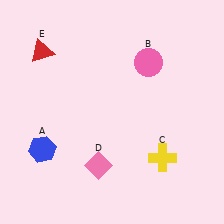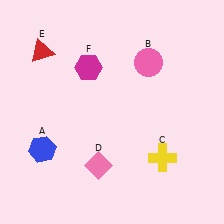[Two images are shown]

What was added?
A magenta hexagon (F) was added in Image 2.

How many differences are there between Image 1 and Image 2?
There is 1 difference between the two images.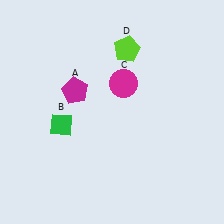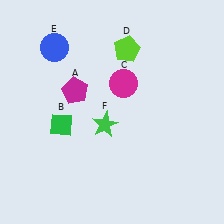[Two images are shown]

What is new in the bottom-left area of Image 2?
A green star (F) was added in the bottom-left area of Image 2.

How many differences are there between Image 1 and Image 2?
There are 2 differences between the two images.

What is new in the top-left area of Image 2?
A blue circle (E) was added in the top-left area of Image 2.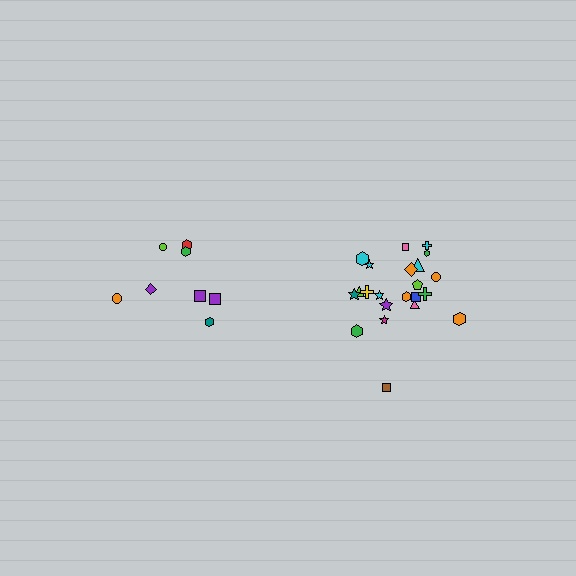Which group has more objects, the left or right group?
The right group.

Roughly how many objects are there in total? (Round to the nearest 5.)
Roughly 30 objects in total.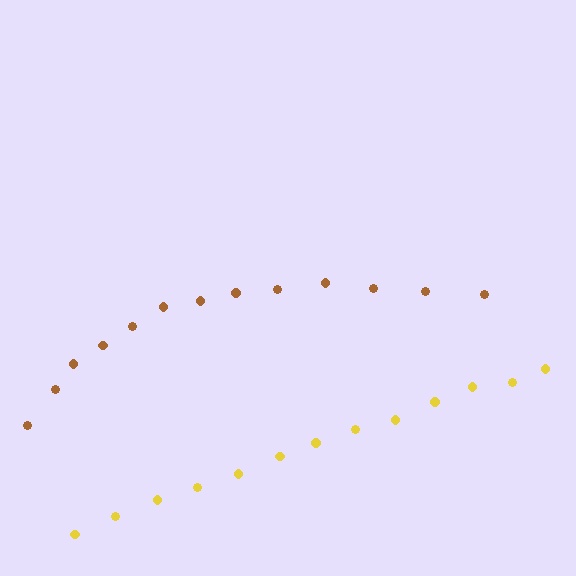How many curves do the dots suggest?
There are 2 distinct paths.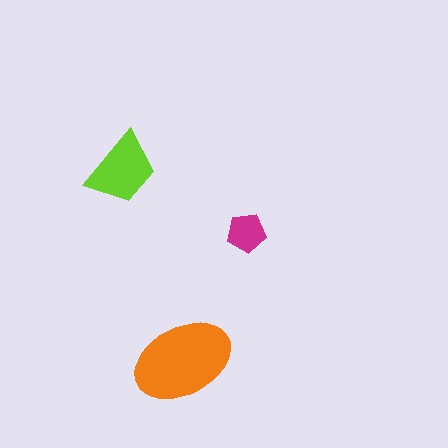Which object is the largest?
The orange ellipse.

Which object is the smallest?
The magenta pentagon.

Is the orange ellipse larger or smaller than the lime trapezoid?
Larger.